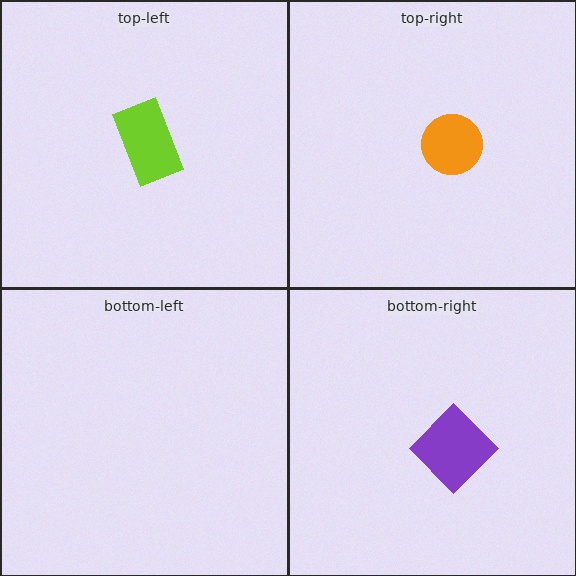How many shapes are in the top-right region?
1.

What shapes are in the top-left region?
The lime rectangle.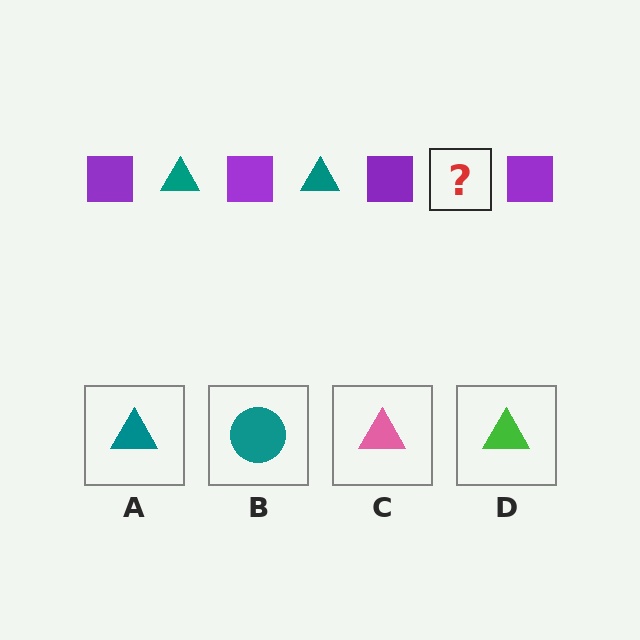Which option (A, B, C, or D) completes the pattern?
A.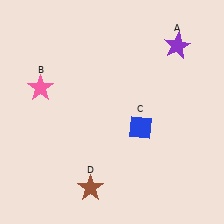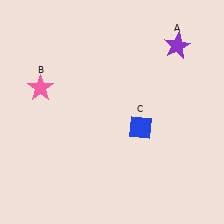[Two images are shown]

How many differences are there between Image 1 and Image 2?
There is 1 difference between the two images.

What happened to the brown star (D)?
The brown star (D) was removed in Image 2. It was in the bottom-left area of Image 1.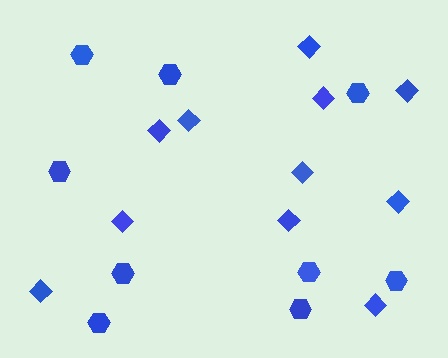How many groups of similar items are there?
There are 2 groups: one group of diamonds (11) and one group of hexagons (9).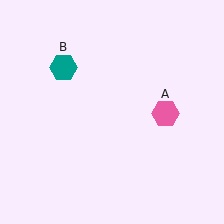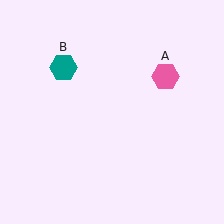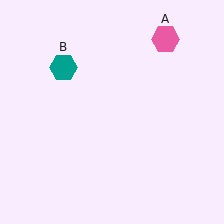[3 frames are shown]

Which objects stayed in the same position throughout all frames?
Teal hexagon (object B) remained stationary.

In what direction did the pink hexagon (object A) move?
The pink hexagon (object A) moved up.